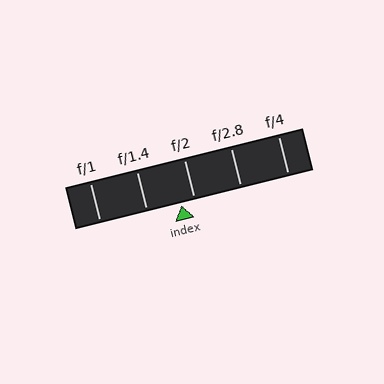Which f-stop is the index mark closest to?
The index mark is closest to f/2.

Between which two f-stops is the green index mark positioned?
The index mark is between f/1.4 and f/2.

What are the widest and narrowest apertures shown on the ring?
The widest aperture shown is f/1 and the narrowest is f/4.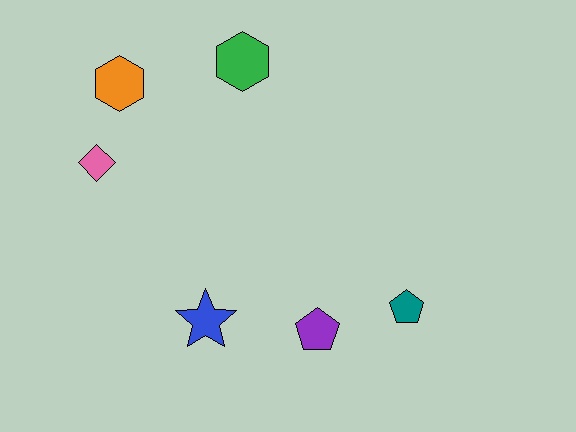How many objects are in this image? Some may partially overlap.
There are 6 objects.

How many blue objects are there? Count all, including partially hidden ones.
There is 1 blue object.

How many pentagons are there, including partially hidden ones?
There are 2 pentagons.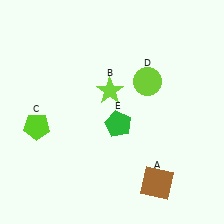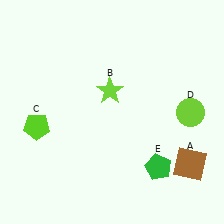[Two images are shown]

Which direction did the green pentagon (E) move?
The green pentagon (E) moved down.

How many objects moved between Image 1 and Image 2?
3 objects moved between the two images.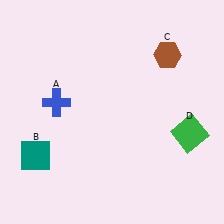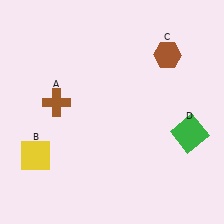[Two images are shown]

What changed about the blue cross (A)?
In Image 1, A is blue. In Image 2, it changed to brown.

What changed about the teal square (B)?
In Image 1, B is teal. In Image 2, it changed to yellow.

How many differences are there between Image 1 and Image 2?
There are 2 differences between the two images.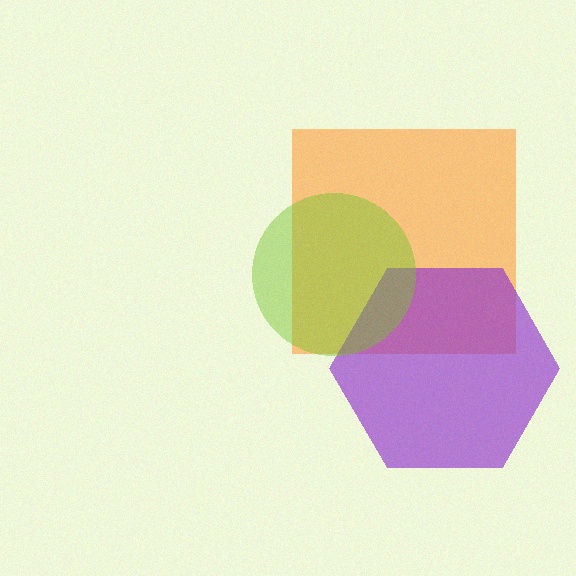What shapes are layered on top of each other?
The layered shapes are: an orange square, a purple hexagon, a lime circle.